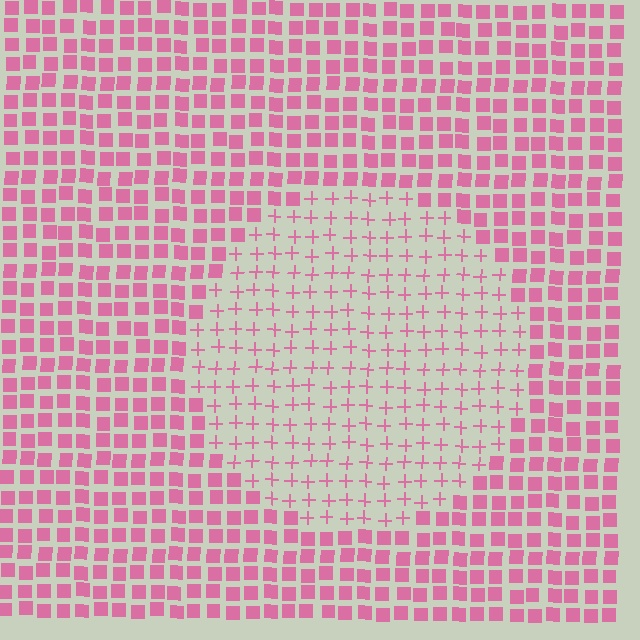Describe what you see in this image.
The image is filled with small pink elements arranged in a uniform grid. A circle-shaped region contains plus signs, while the surrounding area contains squares. The boundary is defined purely by the change in element shape.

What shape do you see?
I see a circle.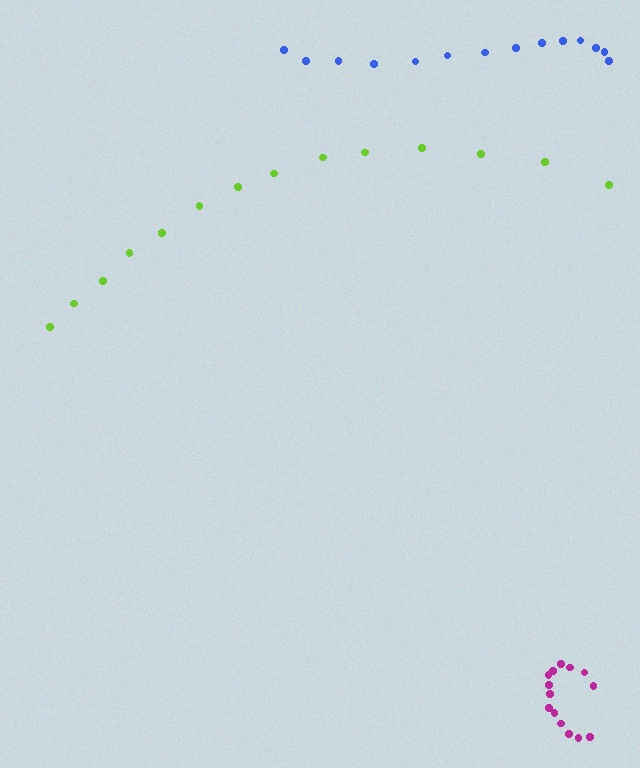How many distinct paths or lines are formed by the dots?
There are 3 distinct paths.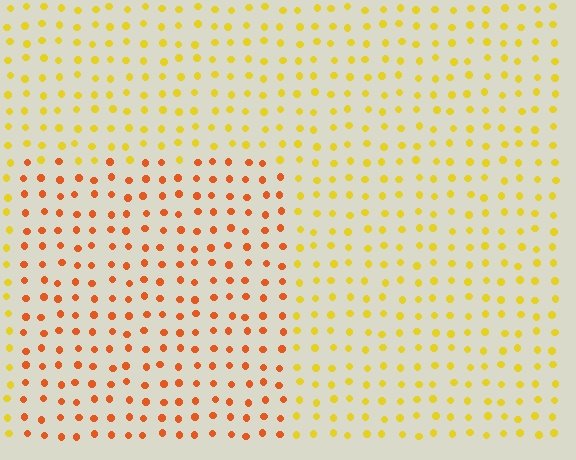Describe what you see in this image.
The image is filled with small yellow elements in a uniform arrangement. A rectangle-shaped region is visible where the elements are tinted to a slightly different hue, forming a subtle color boundary.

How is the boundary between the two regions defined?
The boundary is defined purely by a slight shift in hue (about 37 degrees). Spacing, size, and orientation are identical on both sides.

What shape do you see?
I see a rectangle.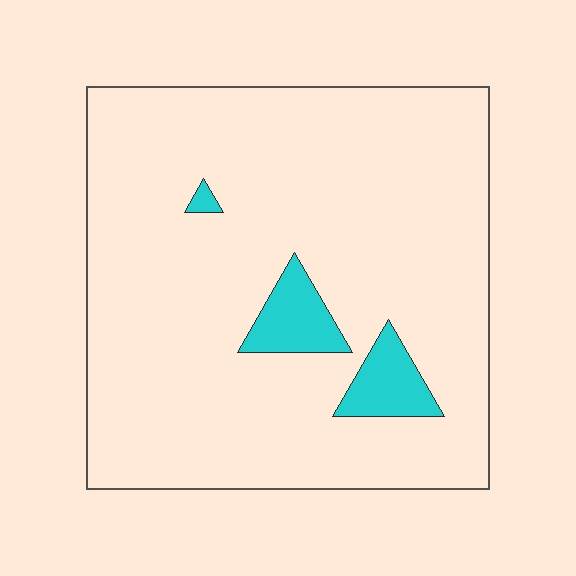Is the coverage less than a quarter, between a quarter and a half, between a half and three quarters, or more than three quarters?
Less than a quarter.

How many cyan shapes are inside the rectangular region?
3.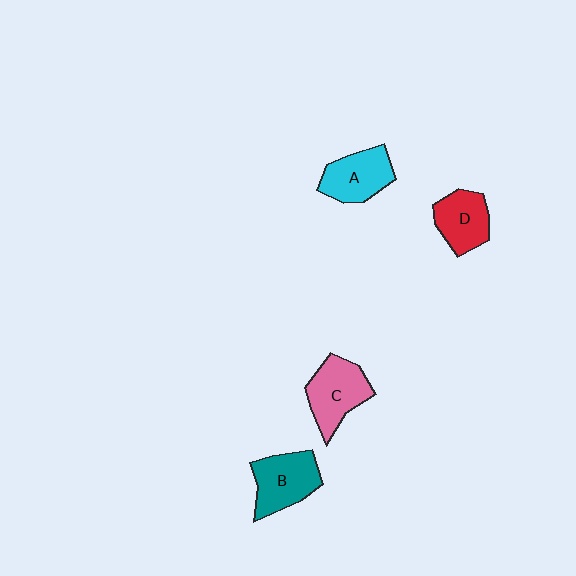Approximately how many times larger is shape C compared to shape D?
Approximately 1.2 times.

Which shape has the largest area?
Shape C (pink).